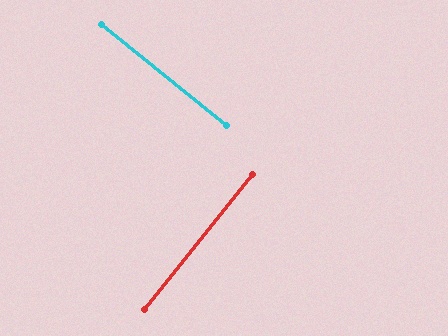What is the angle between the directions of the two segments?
Approximately 90 degrees.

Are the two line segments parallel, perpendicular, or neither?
Perpendicular — they meet at approximately 90°.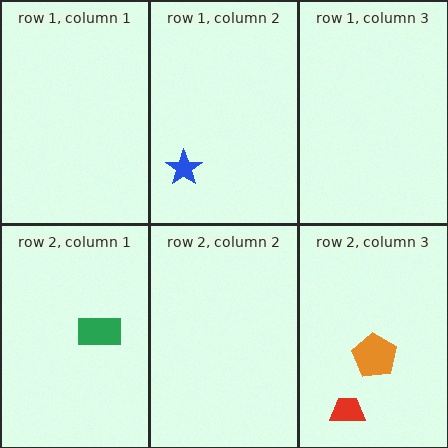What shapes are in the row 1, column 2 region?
The blue star.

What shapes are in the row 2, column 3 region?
The orange pentagon, the red trapezoid.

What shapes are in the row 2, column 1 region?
The green rectangle.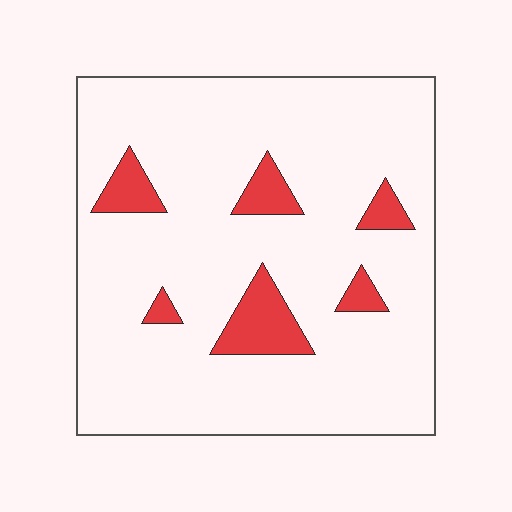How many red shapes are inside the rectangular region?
6.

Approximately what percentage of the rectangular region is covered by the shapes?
Approximately 10%.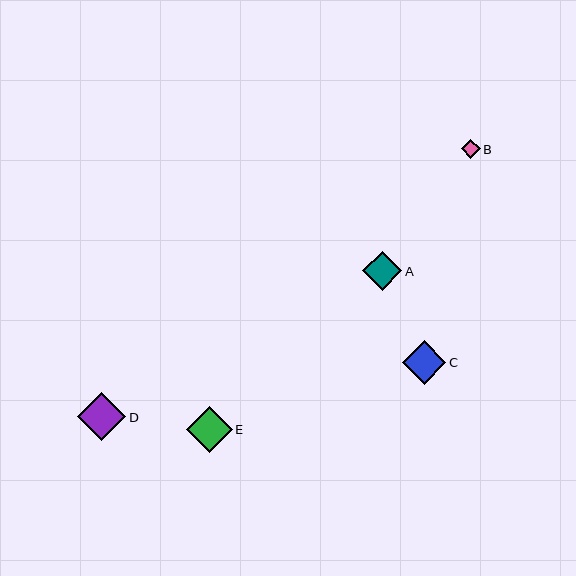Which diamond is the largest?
Diamond D is the largest with a size of approximately 48 pixels.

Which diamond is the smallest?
Diamond B is the smallest with a size of approximately 19 pixels.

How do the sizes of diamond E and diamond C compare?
Diamond E and diamond C are approximately the same size.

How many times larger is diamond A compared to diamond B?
Diamond A is approximately 2.0 times the size of diamond B.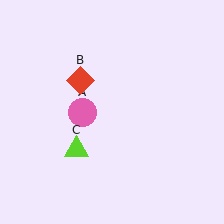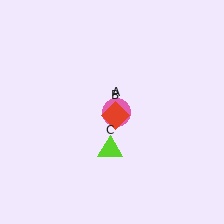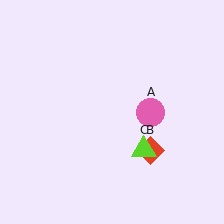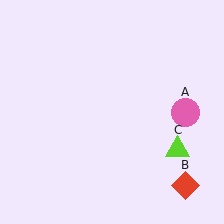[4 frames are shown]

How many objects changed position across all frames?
3 objects changed position: pink circle (object A), red diamond (object B), lime triangle (object C).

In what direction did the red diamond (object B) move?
The red diamond (object B) moved down and to the right.